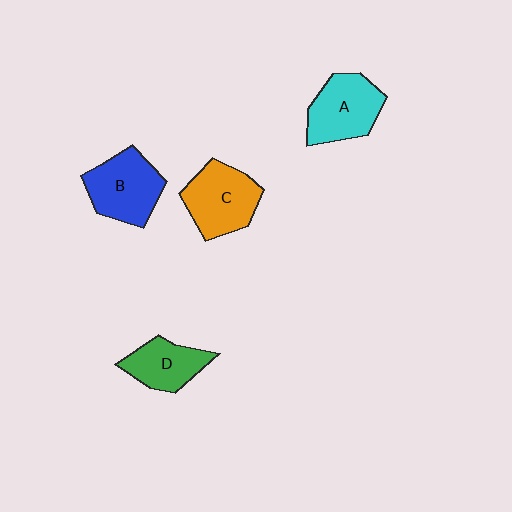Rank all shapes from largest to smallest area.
From largest to smallest: B (blue), C (orange), A (cyan), D (green).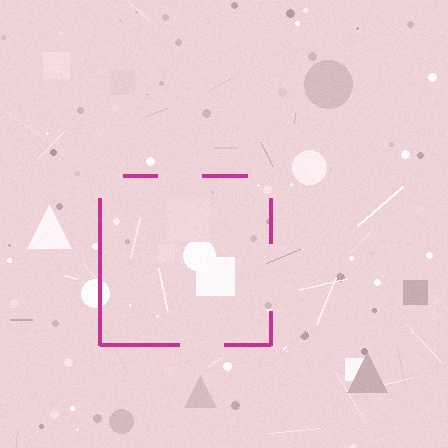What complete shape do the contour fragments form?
The contour fragments form a square.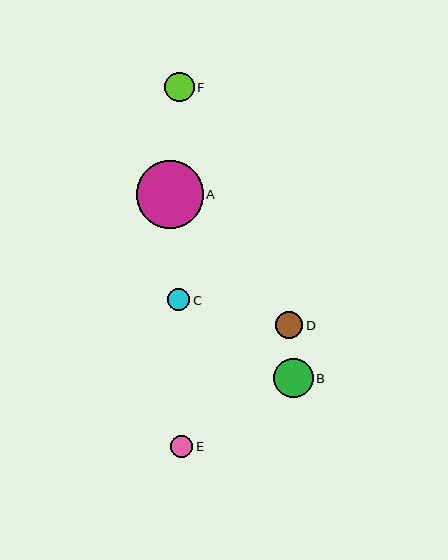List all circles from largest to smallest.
From largest to smallest: A, B, F, D, C, E.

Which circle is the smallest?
Circle E is the smallest with a size of approximately 22 pixels.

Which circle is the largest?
Circle A is the largest with a size of approximately 67 pixels.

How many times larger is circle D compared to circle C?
Circle D is approximately 1.2 times the size of circle C.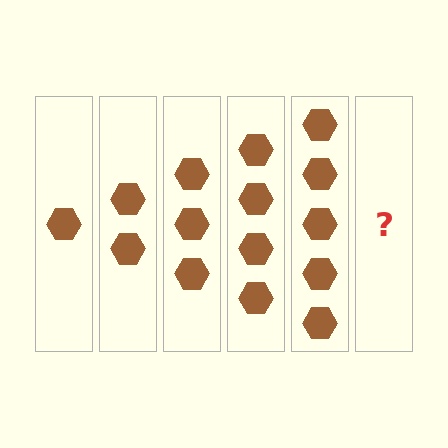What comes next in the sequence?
The next element should be 6 hexagons.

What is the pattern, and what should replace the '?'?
The pattern is that each step adds one more hexagon. The '?' should be 6 hexagons.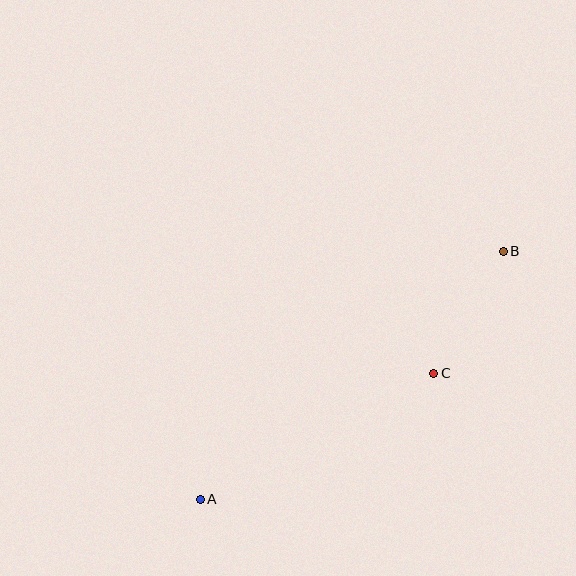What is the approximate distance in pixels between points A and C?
The distance between A and C is approximately 266 pixels.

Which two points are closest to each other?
Points B and C are closest to each other.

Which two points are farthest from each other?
Points A and B are farthest from each other.